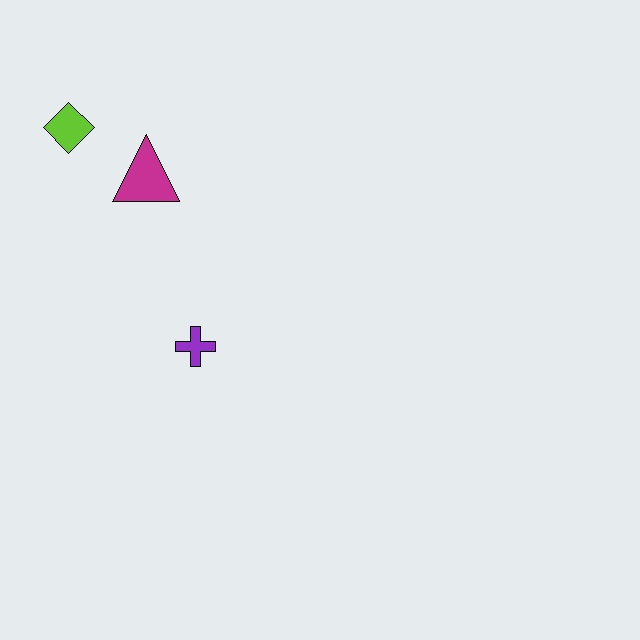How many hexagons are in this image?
There are no hexagons.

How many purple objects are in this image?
There is 1 purple object.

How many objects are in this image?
There are 3 objects.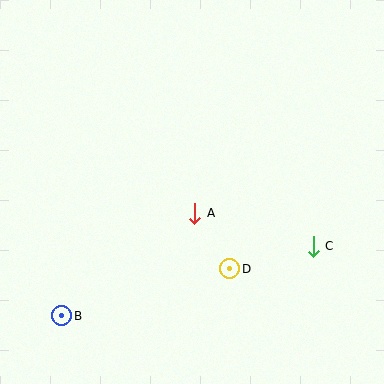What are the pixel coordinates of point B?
Point B is at (62, 316).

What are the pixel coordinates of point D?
Point D is at (230, 269).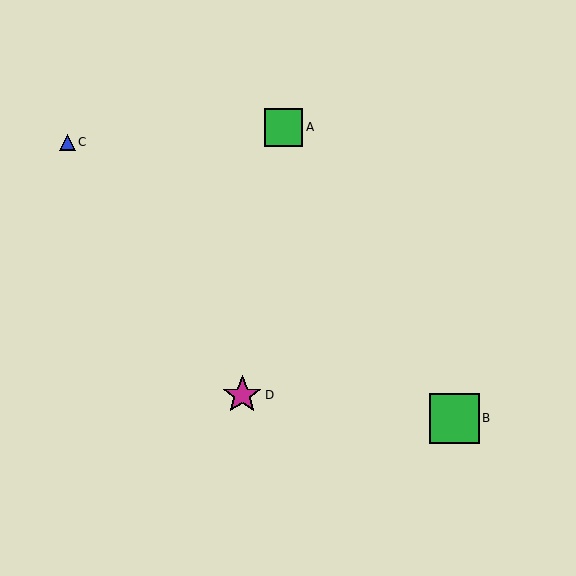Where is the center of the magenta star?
The center of the magenta star is at (242, 395).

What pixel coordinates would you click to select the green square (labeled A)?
Click at (284, 127) to select the green square A.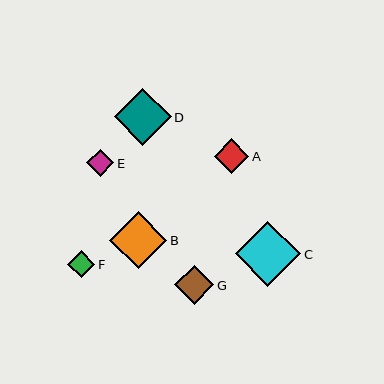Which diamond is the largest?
Diamond C is the largest with a size of approximately 66 pixels.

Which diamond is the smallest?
Diamond E is the smallest with a size of approximately 27 pixels.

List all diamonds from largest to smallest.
From largest to smallest: C, B, D, G, A, F, E.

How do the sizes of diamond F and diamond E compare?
Diamond F and diamond E are approximately the same size.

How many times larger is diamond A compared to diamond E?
Diamond A is approximately 1.3 times the size of diamond E.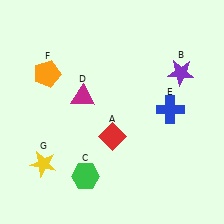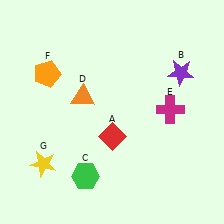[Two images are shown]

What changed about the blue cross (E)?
In Image 1, E is blue. In Image 2, it changed to magenta.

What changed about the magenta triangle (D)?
In Image 1, D is magenta. In Image 2, it changed to orange.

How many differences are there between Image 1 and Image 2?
There are 2 differences between the two images.